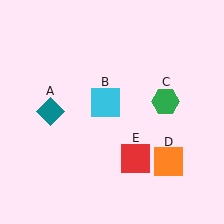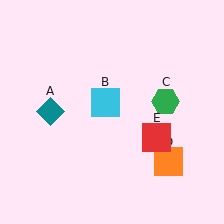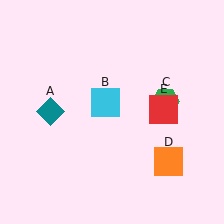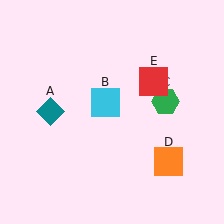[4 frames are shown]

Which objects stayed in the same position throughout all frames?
Teal diamond (object A) and cyan square (object B) and green hexagon (object C) and orange square (object D) remained stationary.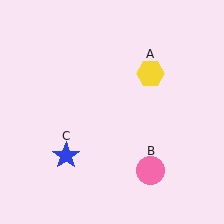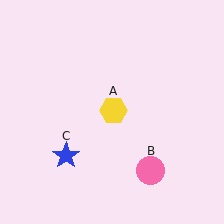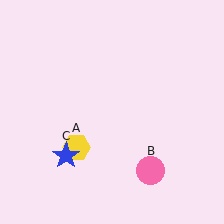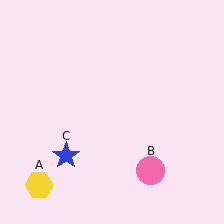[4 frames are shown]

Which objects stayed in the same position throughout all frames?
Pink circle (object B) and blue star (object C) remained stationary.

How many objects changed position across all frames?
1 object changed position: yellow hexagon (object A).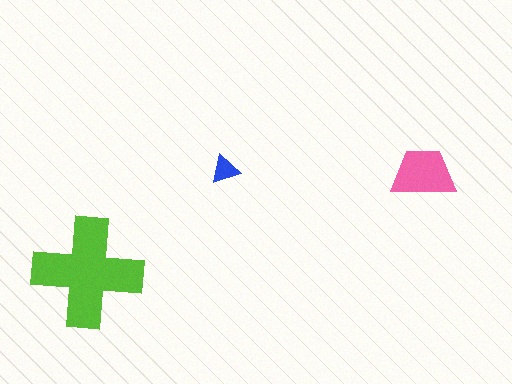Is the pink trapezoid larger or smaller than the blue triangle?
Larger.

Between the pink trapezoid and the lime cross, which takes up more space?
The lime cross.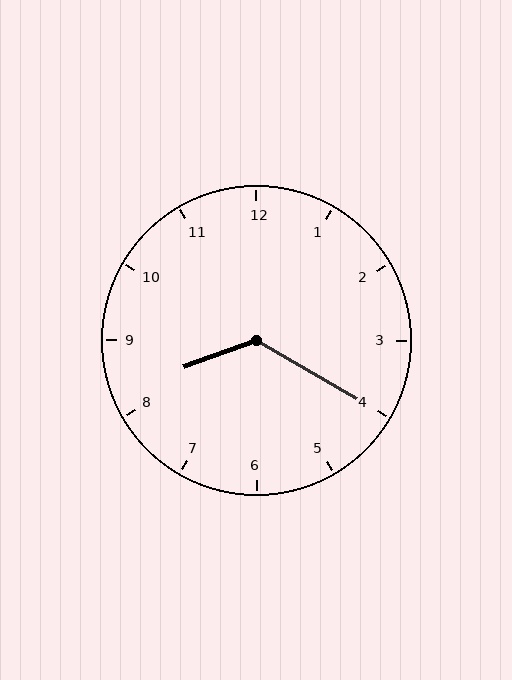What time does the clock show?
8:20.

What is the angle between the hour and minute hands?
Approximately 130 degrees.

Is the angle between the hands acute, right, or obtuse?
It is obtuse.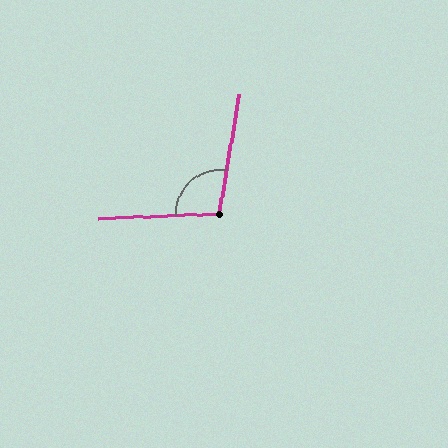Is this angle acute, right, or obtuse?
It is obtuse.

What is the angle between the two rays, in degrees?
Approximately 102 degrees.